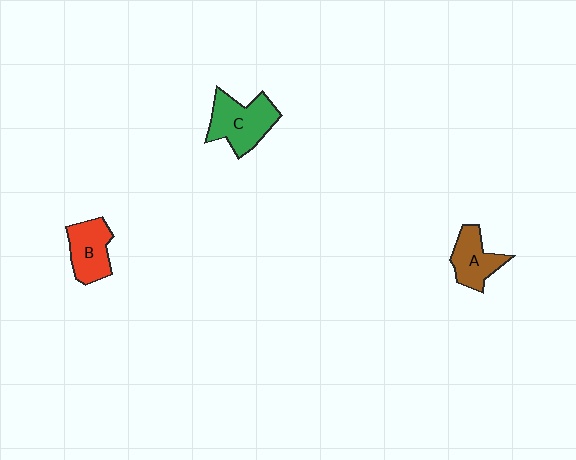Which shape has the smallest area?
Shape A (brown).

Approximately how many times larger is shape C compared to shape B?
Approximately 1.3 times.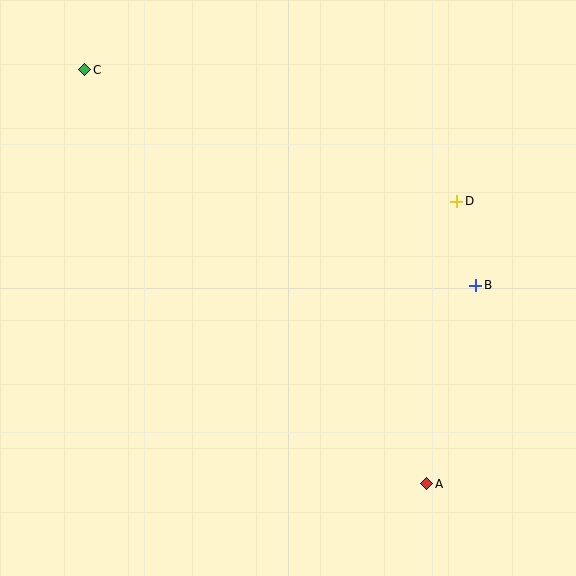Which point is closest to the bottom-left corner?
Point A is closest to the bottom-left corner.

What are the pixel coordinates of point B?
Point B is at (476, 285).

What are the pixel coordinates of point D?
Point D is at (457, 201).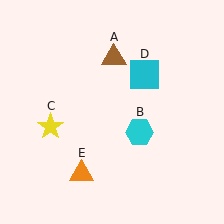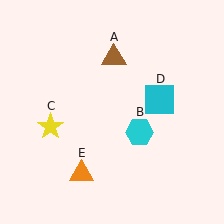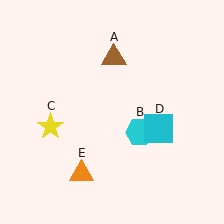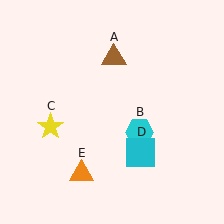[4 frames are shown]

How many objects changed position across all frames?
1 object changed position: cyan square (object D).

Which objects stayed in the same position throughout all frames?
Brown triangle (object A) and cyan hexagon (object B) and yellow star (object C) and orange triangle (object E) remained stationary.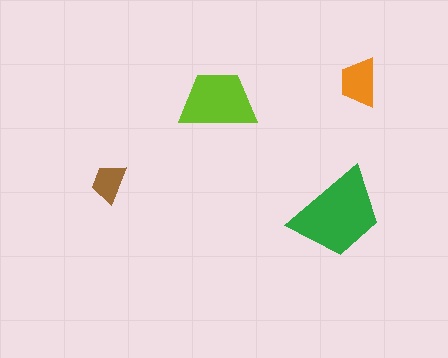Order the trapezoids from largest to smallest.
the green one, the lime one, the orange one, the brown one.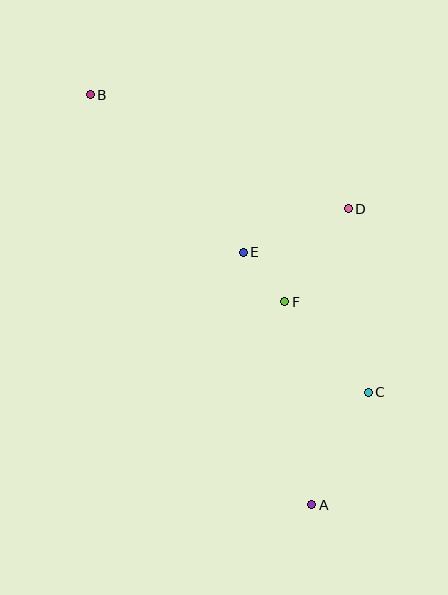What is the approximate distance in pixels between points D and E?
The distance between D and E is approximately 114 pixels.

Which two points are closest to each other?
Points E and F are closest to each other.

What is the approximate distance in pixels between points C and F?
The distance between C and F is approximately 123 pixels.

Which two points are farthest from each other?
Points A and B are farthest from each other.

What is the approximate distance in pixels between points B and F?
The distance between B and F is approximately 284 pixels.